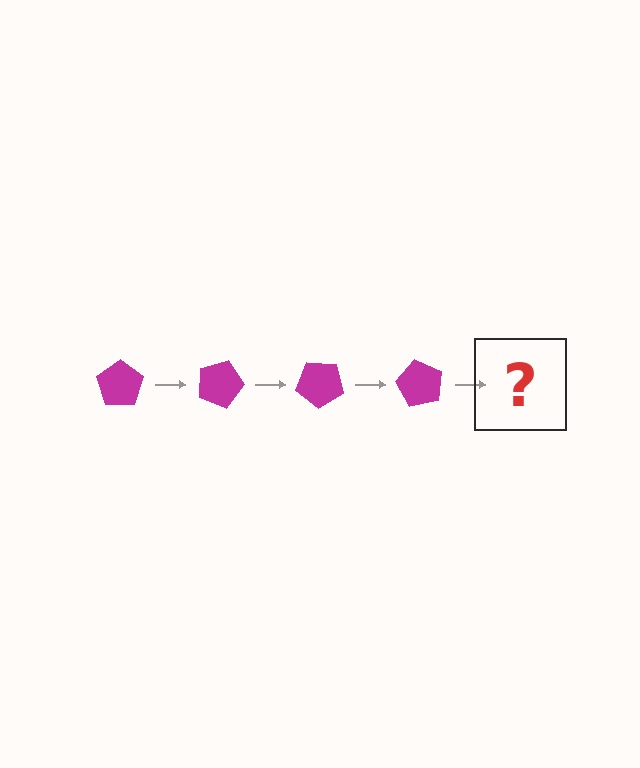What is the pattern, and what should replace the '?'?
The pattern is that the pentagon rotates 20 degrees each step. The '?' should be a magenta pentagon rotated 80 degrees.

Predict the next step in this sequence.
The next step is a magenta pentagon rotated 80 degrees.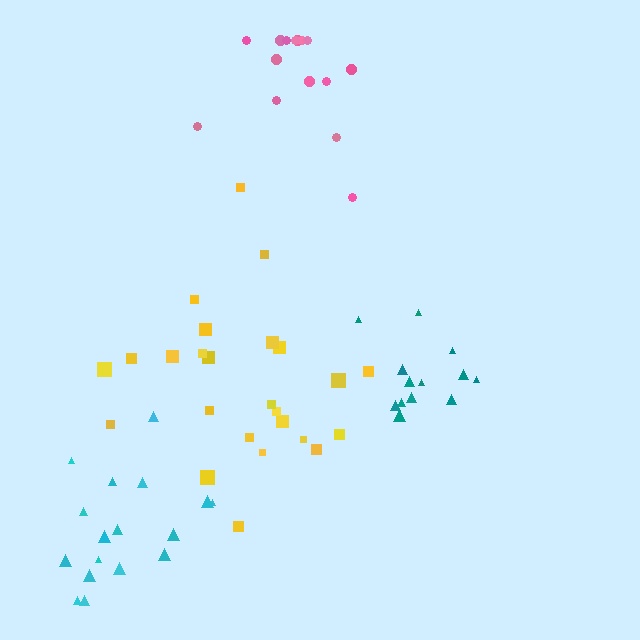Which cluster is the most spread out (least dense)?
Pink.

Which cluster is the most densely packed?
Teal.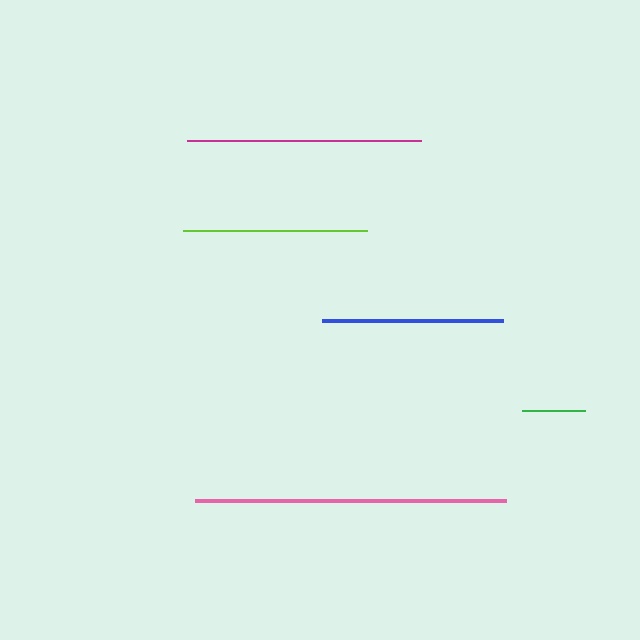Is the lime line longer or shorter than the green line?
The lime line is longer than the green line.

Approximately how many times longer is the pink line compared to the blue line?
The pink line is approximately 1.7 times the length of the blue line.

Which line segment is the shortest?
The green line is the shortest at approximately 62 pixels.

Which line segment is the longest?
The pink line is the longest at approximately 311 pixels.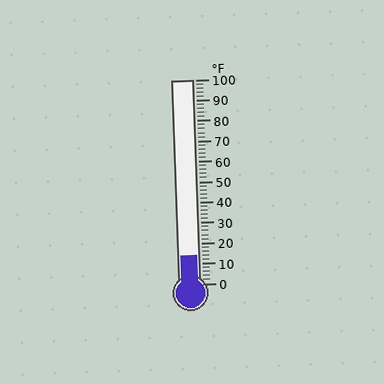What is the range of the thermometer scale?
The thermometer scale ranges from 0°F to 100°F.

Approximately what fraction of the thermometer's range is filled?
The thermometer is filled to approximately 15% of its range.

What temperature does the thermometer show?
The thermometer shows approximately 14°F.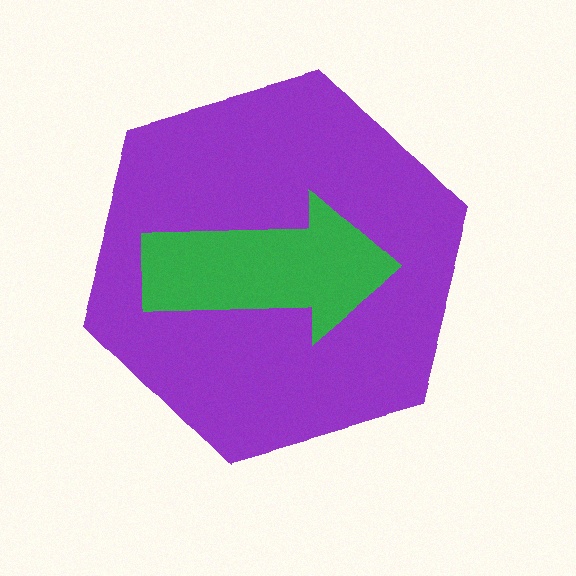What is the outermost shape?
The purple hexagon.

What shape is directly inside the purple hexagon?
The green arrow.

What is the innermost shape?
The green arrow.